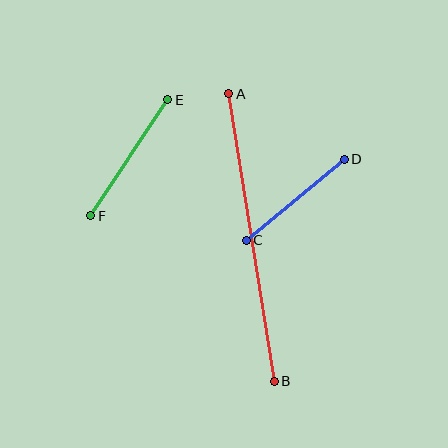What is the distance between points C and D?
The distance is approximately 127 pixels.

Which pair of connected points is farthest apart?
Points A and B are farthest apart.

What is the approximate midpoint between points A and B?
The midpoint is at approximately (251, 238) pixels.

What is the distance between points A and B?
The distance is approximately 291 pixels.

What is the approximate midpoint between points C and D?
The midpoint is at approximately (295, 200) pixels.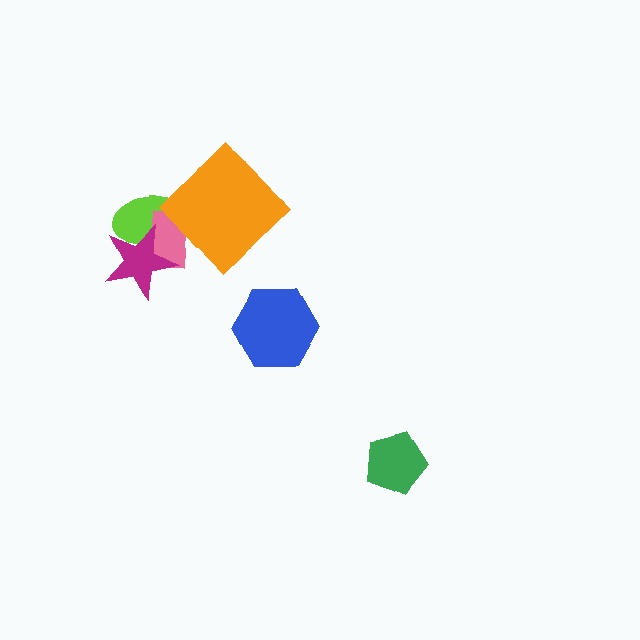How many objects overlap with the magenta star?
2 objects overlap with the magenta star.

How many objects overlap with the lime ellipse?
2 objects overlap with the lime ellipse.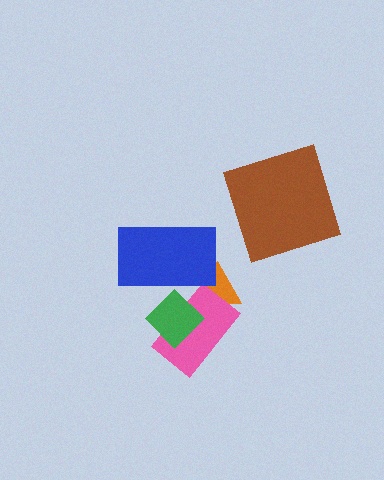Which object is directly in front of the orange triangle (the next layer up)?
The pink rectangle is directly in front of the orange triangle.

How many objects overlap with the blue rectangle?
3 objects overlap with the blue rectangle.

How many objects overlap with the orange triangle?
3 objects overlap with the orange triangle.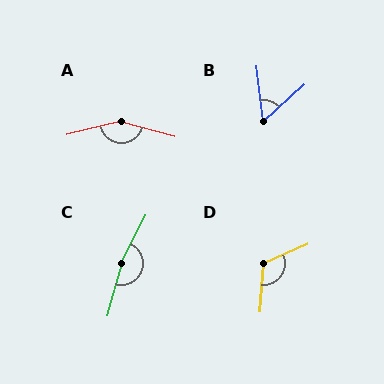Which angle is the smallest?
B, at approximately 55 degrees.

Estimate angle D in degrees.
Approximately 118 degrees.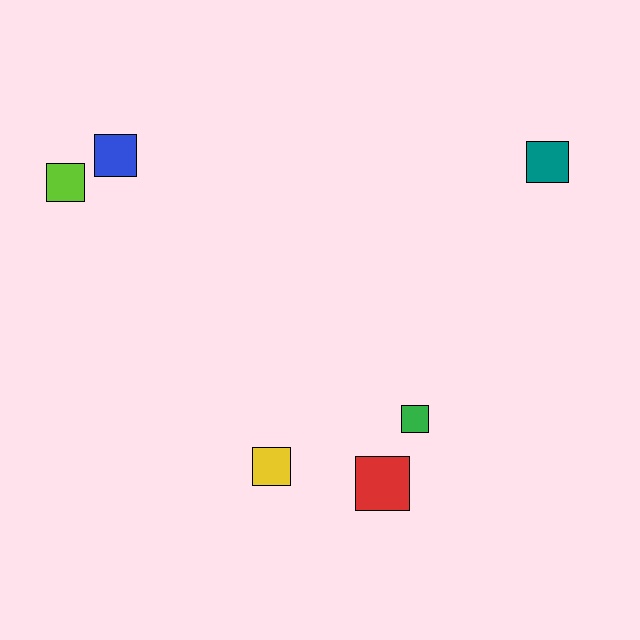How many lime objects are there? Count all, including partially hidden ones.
There is 1 lime object.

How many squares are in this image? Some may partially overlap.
There are 6 squares.